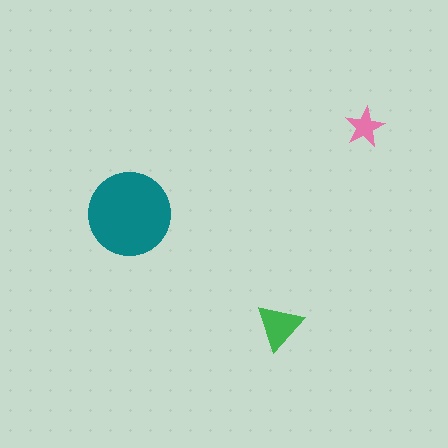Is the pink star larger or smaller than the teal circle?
Smaller.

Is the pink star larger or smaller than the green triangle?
Smaller.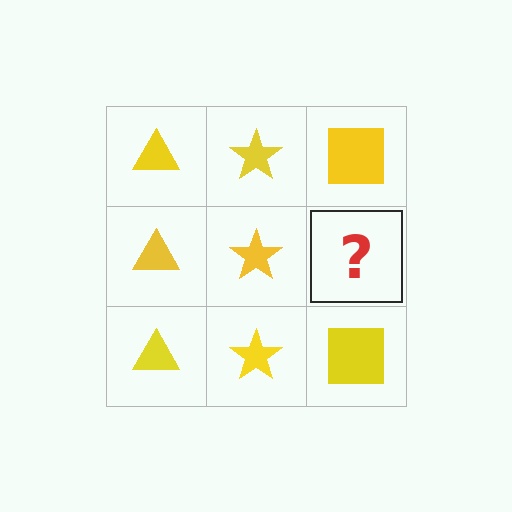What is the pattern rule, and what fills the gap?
The rule is that each column has a consistent shape. The gap should be filled with a yellow square.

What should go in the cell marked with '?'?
The missing cell should contain a yellow square.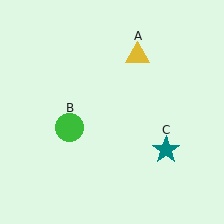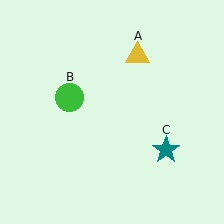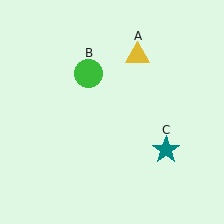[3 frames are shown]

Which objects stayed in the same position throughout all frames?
Yellow triangle (object A) and teal star (object C) remained stationary.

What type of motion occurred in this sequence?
The green circle (object B) rotated clockwise around the center of the scene.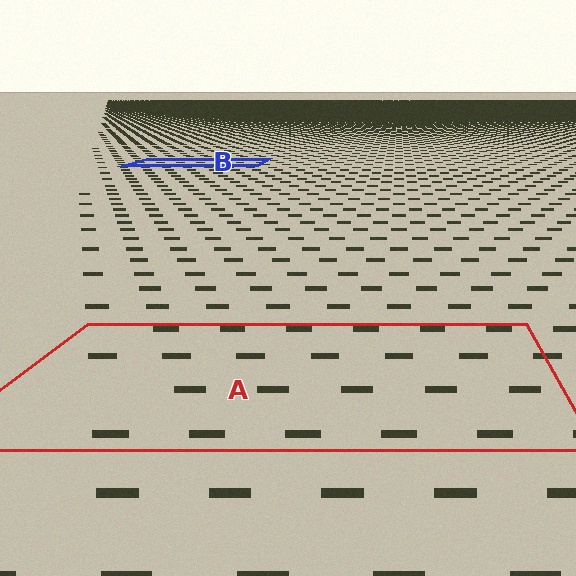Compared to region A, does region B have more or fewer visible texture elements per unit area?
Region B has more texture elements per unit area — they are packed more densely because it is farther away.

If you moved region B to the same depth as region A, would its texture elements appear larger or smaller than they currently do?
They would appear larger. At a closer depth, the same texture elements are projected at a bigger on-screen size.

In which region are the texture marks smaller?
The texture marks are smaller in region B, because it is farther away.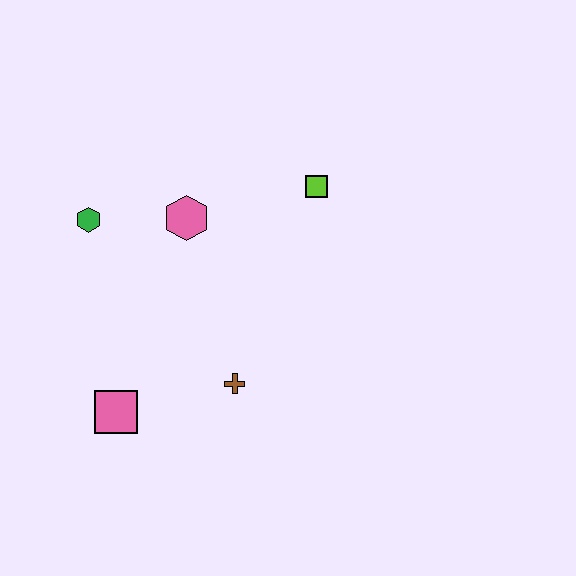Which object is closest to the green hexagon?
The pink hexagon is closest to the green hexagon.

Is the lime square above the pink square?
Yes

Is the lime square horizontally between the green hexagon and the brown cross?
No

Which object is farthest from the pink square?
The lime square is farthest from the pink square.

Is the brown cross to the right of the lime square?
No